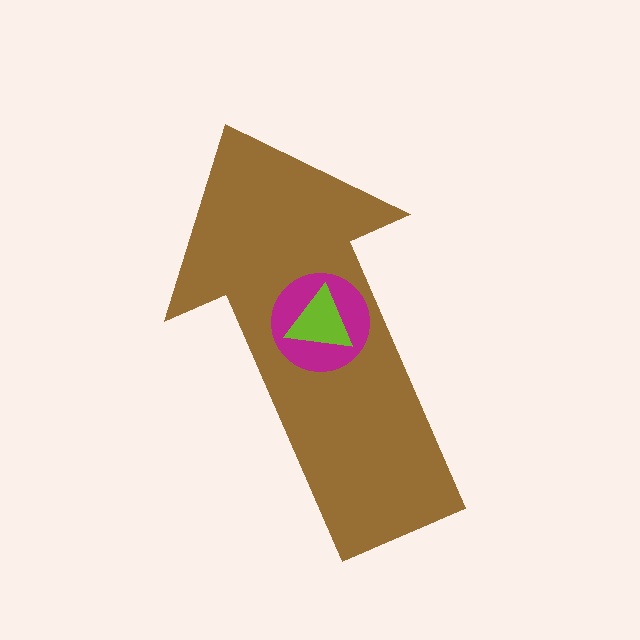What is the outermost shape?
The brown arrow.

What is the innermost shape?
The lime triangle.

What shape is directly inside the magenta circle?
The lime triangle.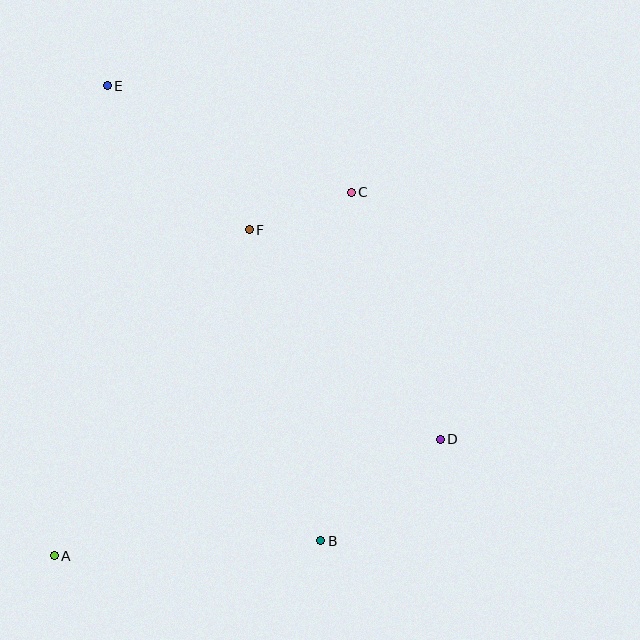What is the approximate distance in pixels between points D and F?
The distance between D and F is approximately 283 pixels.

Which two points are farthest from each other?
Points B and E are farthest from each other.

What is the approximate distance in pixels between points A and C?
The distance between A and C is approximately 469 pixels.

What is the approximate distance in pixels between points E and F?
The distance between E and F is approximately 203 pixels.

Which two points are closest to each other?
Points C and F are closest to each other.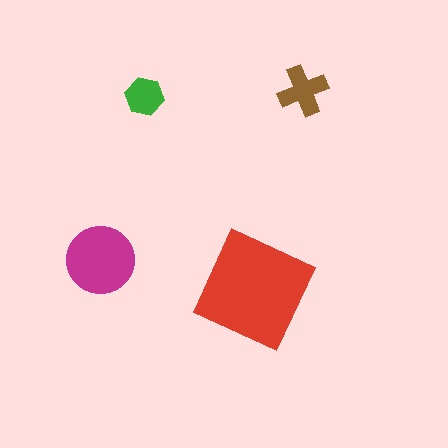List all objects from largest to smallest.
The red diamond, the magenta circle, the brown cross, the green hexagon.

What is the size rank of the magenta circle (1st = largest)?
2nd.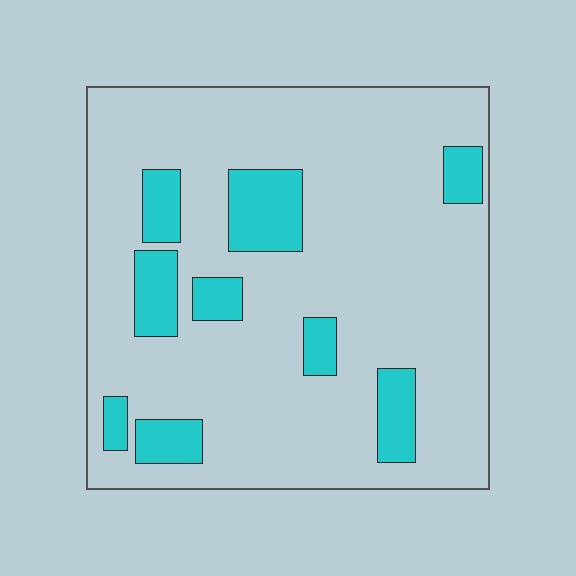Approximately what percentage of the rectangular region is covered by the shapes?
Approximately 15%.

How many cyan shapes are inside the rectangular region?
9.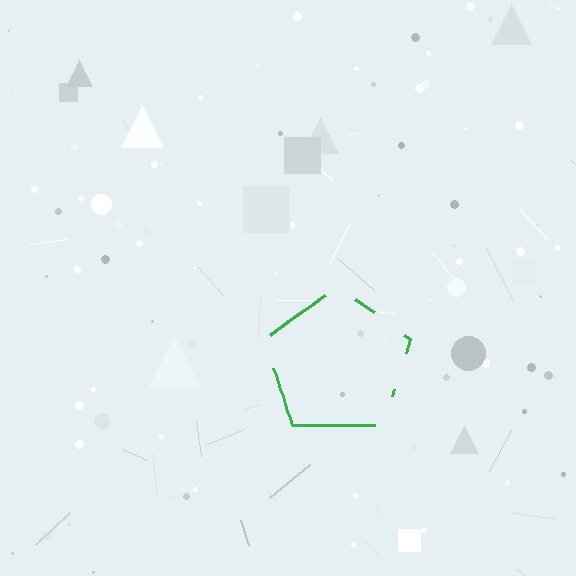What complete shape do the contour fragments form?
The contour fragments form a pentagon.